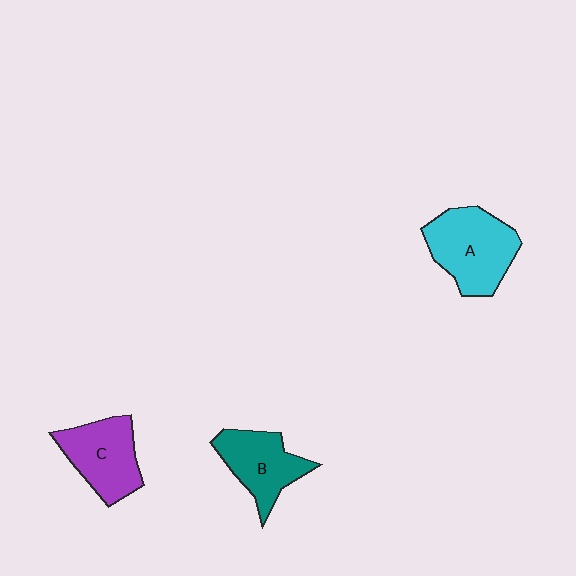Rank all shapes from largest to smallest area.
From largest to smallest: A (cyan), C (purple), B (teal).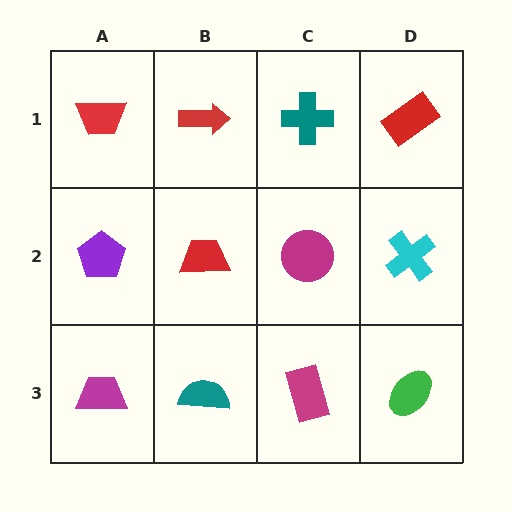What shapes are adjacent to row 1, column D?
A cyan cross (row 2, column D), a teal cross (row 1, column C).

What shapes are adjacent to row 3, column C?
A magenta circle (row 2, column C), a teal semicircle (row 3, column B), a green ellipse (row 3, column D).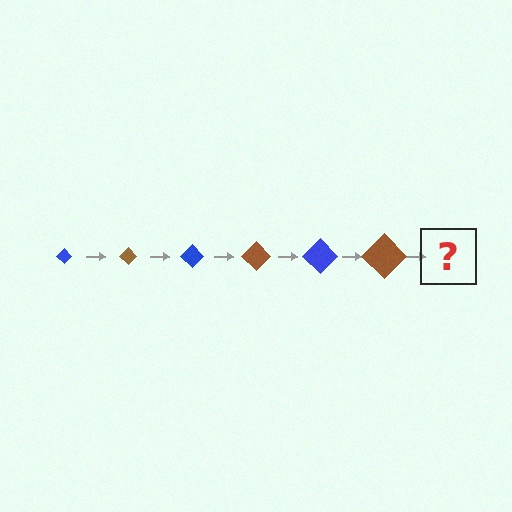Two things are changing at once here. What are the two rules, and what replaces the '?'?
The two rules are that the diamond grows larger each step and the color cycles through blue and brown. The '?' should be a blue diamond, larger than the previous one.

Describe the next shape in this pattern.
It should be a blue diamond, larger than the previous one.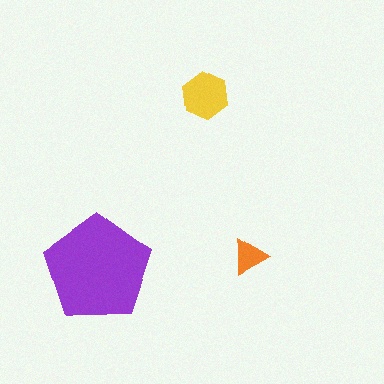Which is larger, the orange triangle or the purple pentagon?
The purple pentagon.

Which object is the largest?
The purple pentagon.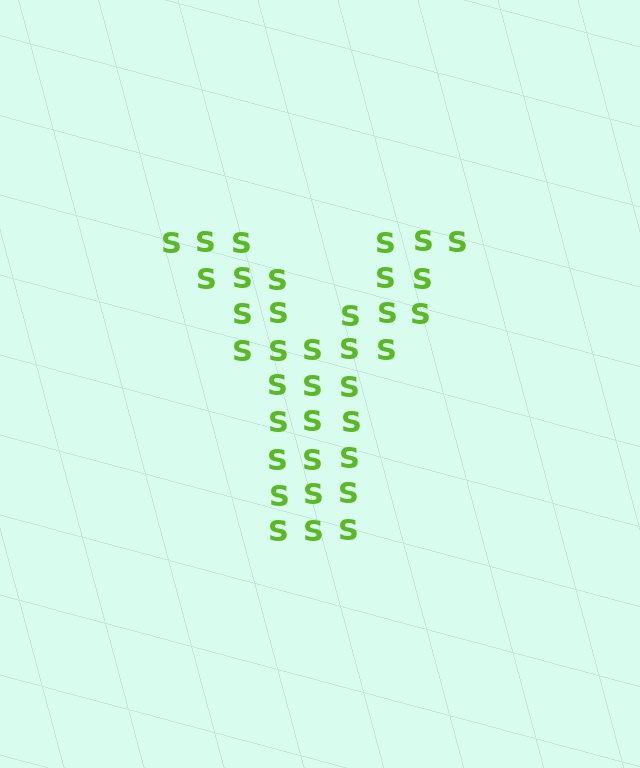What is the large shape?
The large shape is the letter Y.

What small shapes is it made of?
It is made of small letter S's.